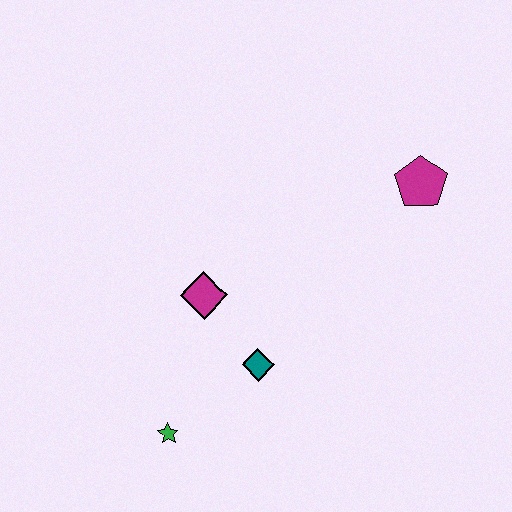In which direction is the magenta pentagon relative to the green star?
The magenta pentagon is to the right of the green star.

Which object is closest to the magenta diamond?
The teal diamond is closest to the magenta diamond.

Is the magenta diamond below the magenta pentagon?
Yes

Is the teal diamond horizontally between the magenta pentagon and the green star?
Yes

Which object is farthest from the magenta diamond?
The magenta pentagon is farthest from the magenta diamond.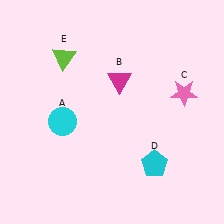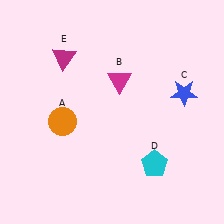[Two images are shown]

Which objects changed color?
A changed from cyan to orange. C changed from pink to blue. E changed from lime to magenta.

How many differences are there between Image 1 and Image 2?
There are 3 differences between the two images.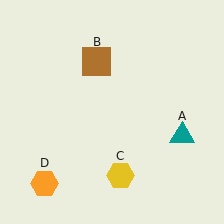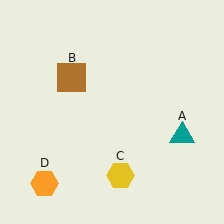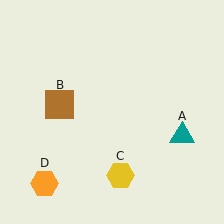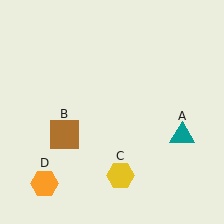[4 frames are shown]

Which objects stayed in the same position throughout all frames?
Teal triangle (object A) and yellow hexagon (object C) and orange hexagon (object D) remained stationary.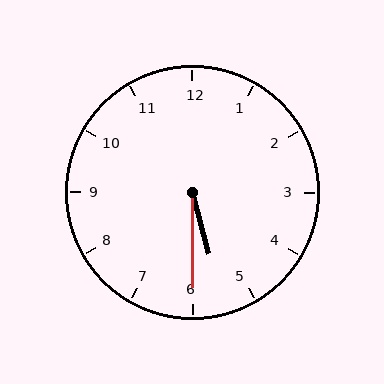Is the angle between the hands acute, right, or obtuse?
It is acute.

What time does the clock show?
5:30.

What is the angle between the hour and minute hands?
Approximately 15 degrees.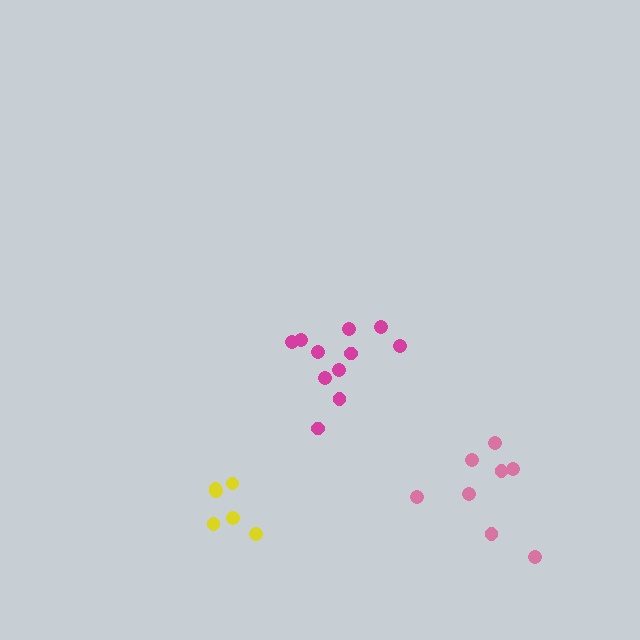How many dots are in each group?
Group 1: 11 dots, Group 2: 6 dots, Group 3: 8 dots (25 total).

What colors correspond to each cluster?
The clusters are colored: magenta, yellow, pink.